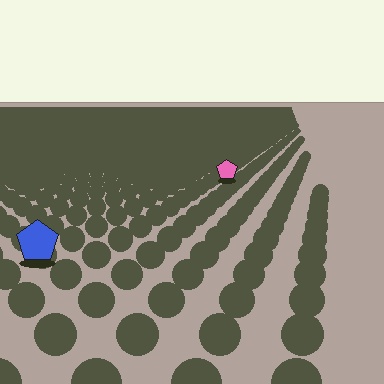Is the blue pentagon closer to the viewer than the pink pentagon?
Yes. The blue pentagon is closer — you can tell from the texture gradient: the ground texture is coarser near it.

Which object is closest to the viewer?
The blue pentagon is closest. The texture marks near it are larger and more spread out.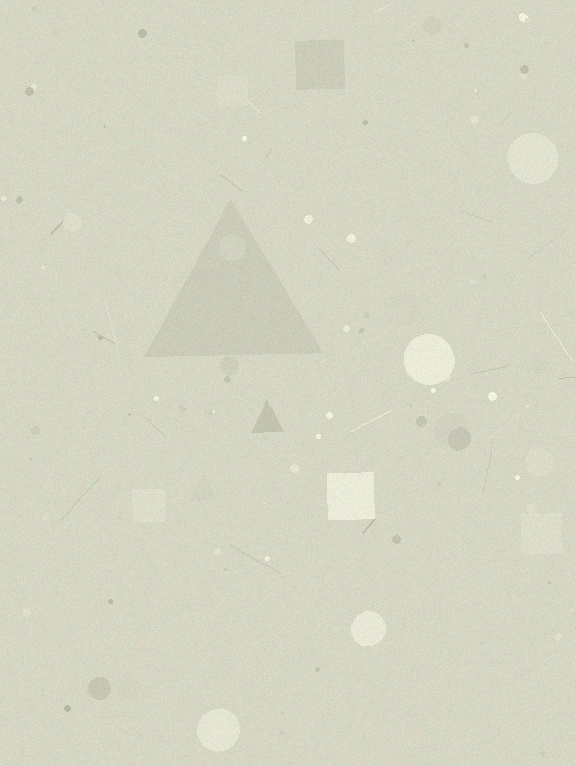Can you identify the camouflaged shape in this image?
The camouflaged shape is a triangle.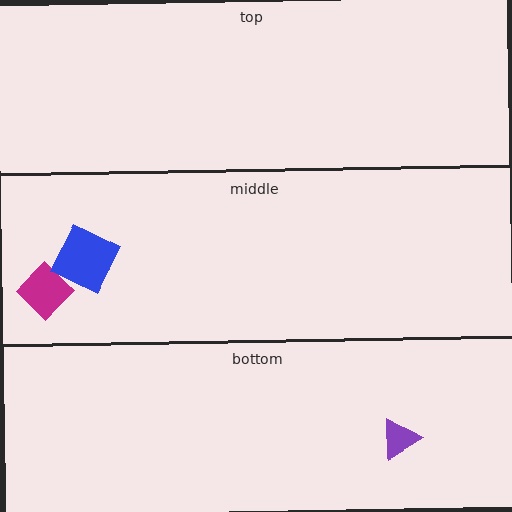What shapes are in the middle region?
The magenta diamond, the blue square.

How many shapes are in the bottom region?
1.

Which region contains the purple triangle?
The bottom region.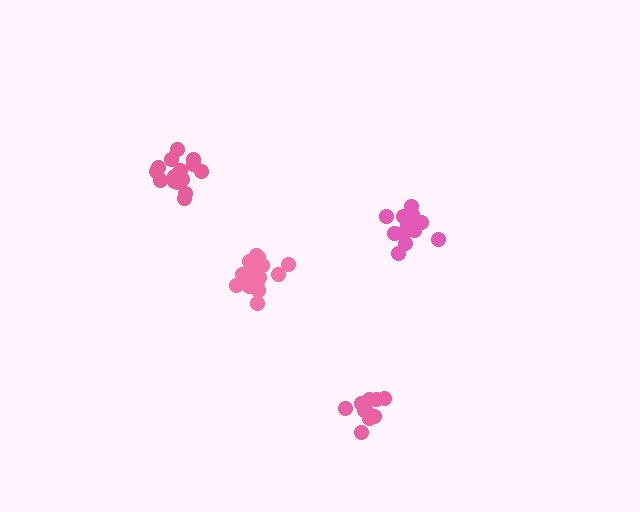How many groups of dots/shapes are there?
There are 4 groups.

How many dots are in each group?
Group 1: 17 dots, Group 2: 17 dots, Group 3: 14 dots, Group 4: 12 dots (60 total).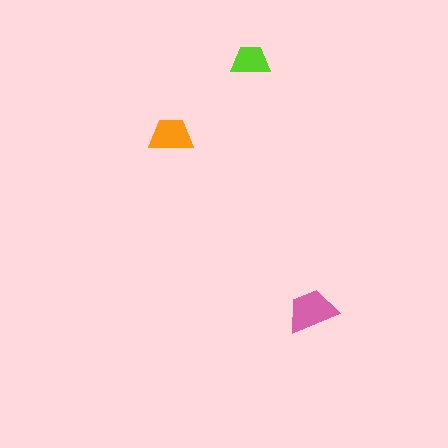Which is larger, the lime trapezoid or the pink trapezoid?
The pink one.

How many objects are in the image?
There are 3 objects in the image.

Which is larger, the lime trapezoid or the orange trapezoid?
The orange one.